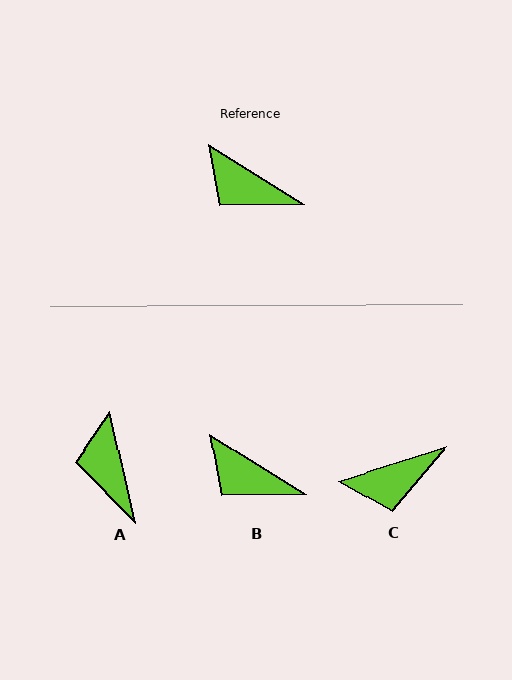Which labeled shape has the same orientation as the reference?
B.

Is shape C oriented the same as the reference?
No, it is off by about 49 degrees.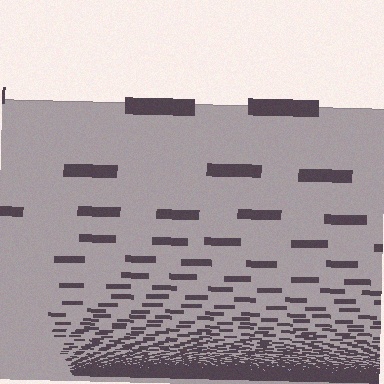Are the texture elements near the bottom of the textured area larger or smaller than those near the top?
Smaller. The gradient is inverted — elements near the bottom are smaller and denser.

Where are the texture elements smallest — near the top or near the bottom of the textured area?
Near the bottom.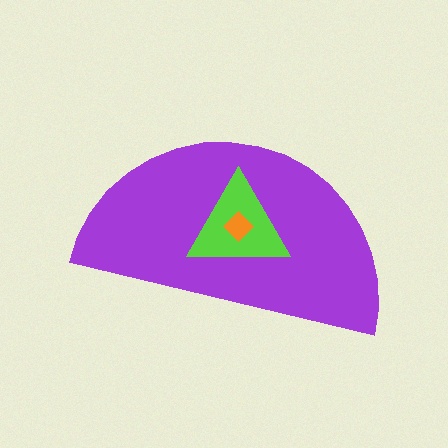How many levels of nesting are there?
3.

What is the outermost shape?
The purple semicircle.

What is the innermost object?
The orange diamond.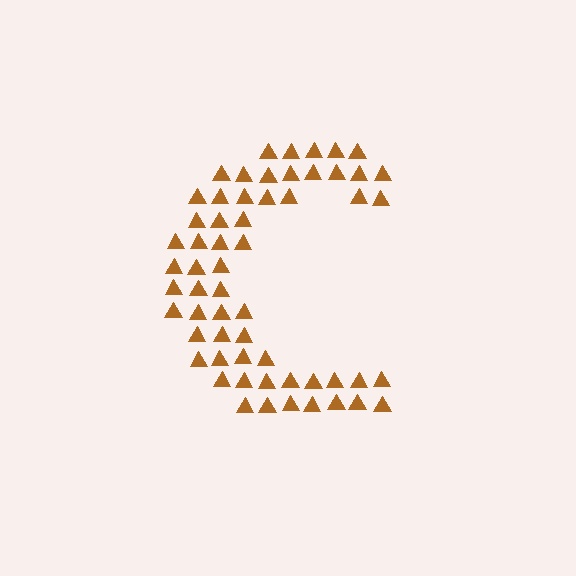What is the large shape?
The large shape is the letter C.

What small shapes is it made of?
It is made of small triangles.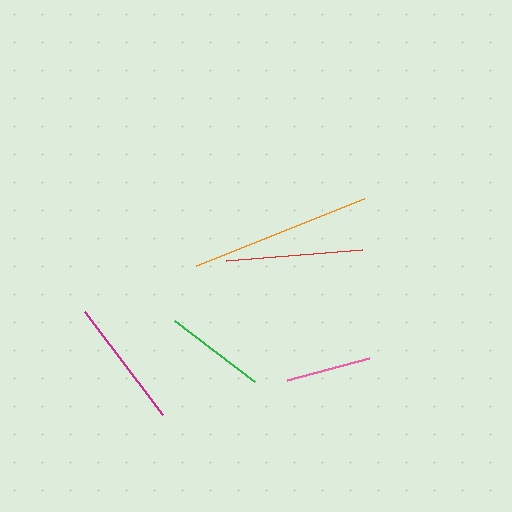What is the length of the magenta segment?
The magenta segment is approximately 129 pixels long.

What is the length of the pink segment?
The pink segment is approximately 85 pixels long.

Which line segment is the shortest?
The pink line is the shortest at approximately 85 pixels.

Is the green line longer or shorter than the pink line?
The green line is longer than the pink line.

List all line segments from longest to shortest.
From longest to shortest: orange, red, magenta, green, pink.